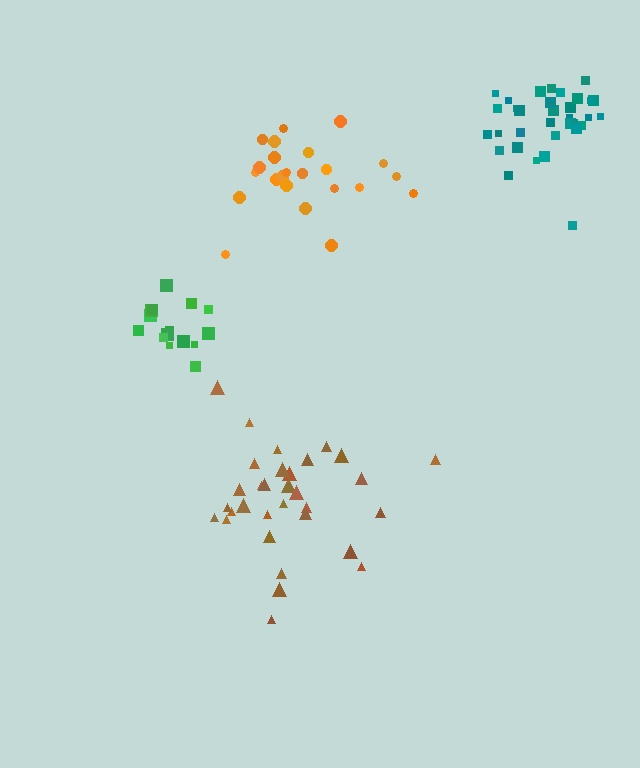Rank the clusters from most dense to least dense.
teal, green, orange, brown.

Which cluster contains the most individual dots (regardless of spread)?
Teal (33).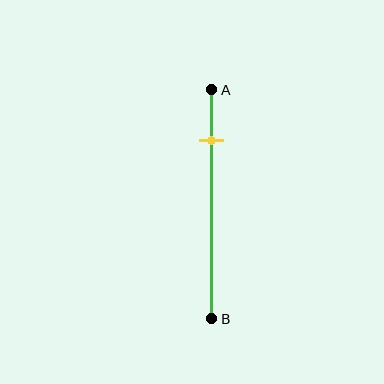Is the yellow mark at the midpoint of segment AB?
No, the mark is at about 20% from A, not at the 50% midpoint.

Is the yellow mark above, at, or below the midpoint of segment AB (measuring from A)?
The yellow mark is above the midpoint of segment AB.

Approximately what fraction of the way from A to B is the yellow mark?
The yellow mark is approximately 20% of the way from A to B.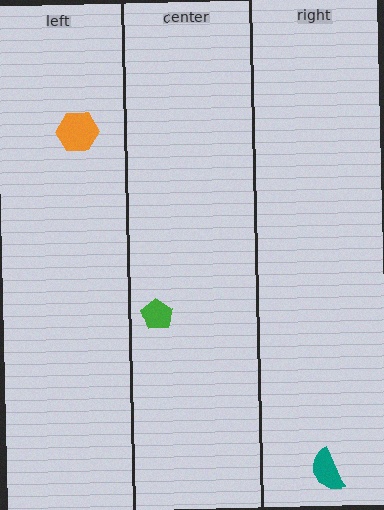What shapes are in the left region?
The orange hexagon.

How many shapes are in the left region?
1.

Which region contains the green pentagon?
The center region.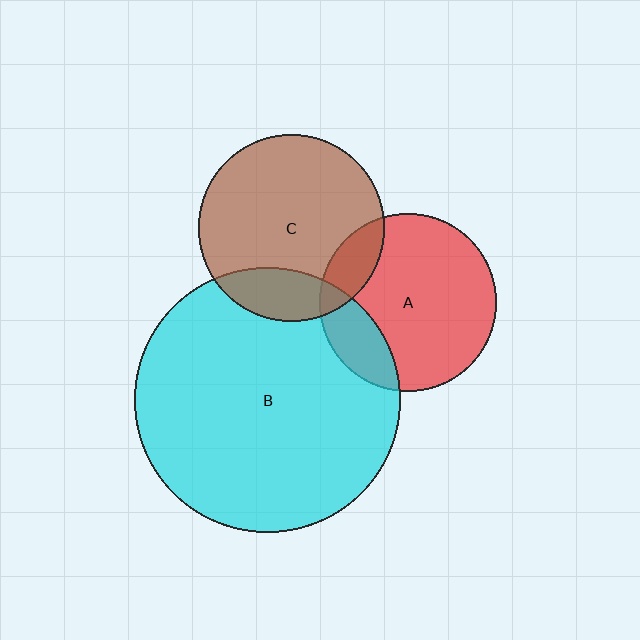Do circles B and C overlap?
Yes.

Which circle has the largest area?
Circle B (cyan).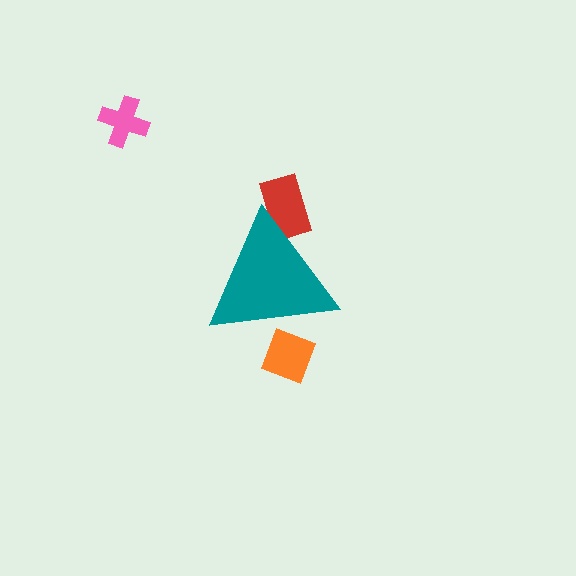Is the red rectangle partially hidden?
Yes, the red rectangle is partially hidden behind the teal triangle.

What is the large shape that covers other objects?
A teal triangle.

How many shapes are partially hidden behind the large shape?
2 shapes are partially hidden.